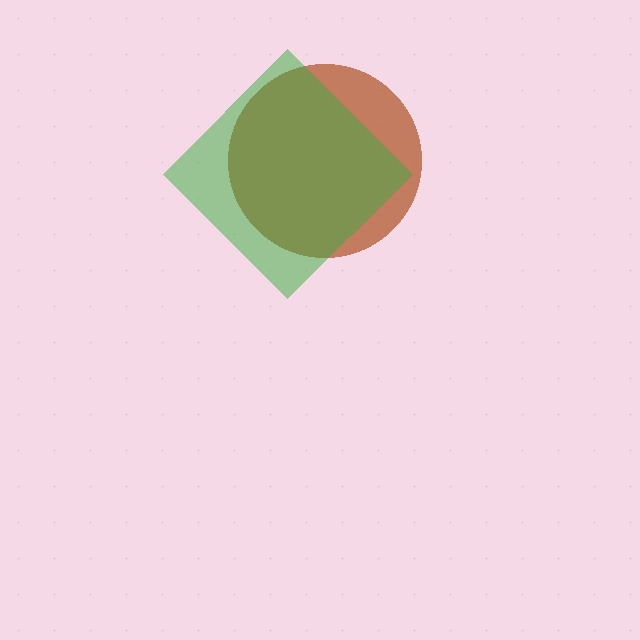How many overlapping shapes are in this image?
There are 2 overlapping shapes in the image.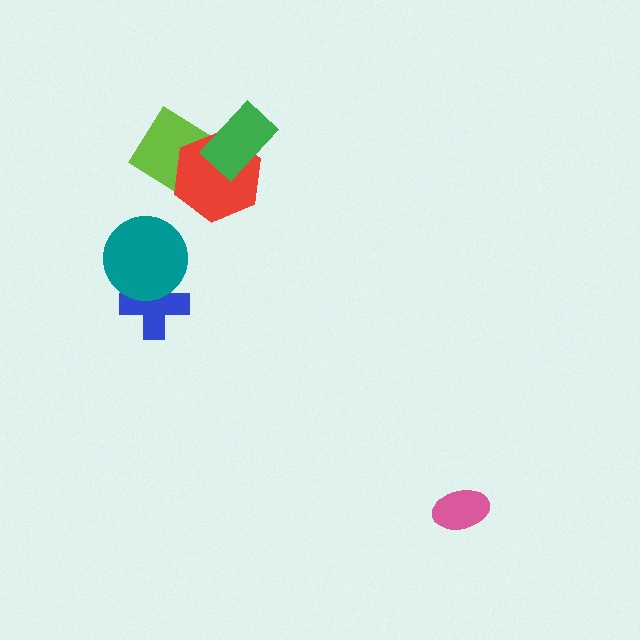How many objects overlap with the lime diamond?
1 object overlaps with the lime diamond.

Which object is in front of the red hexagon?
The green rectangle is in front of the red hexagon.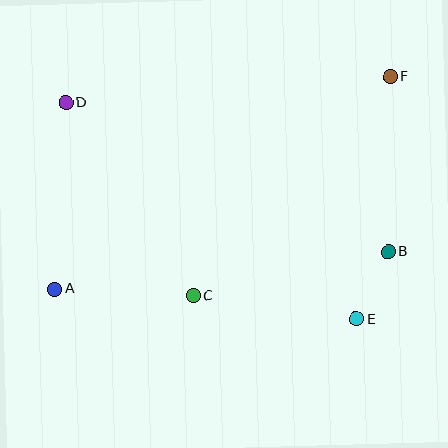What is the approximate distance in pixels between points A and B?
The distance between A and B is approximately 336 pixels.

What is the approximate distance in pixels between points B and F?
The distance between B and F is approximately 175 pixels.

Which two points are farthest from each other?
Points A and F are farthest from each other.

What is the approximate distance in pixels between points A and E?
The distance between A and E is approximately 303 pixels.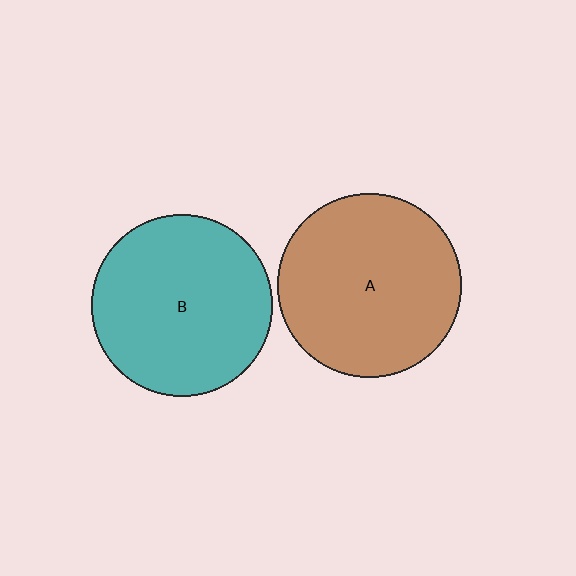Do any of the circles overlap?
No, none of the circles overlap.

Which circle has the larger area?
Circle A (brown).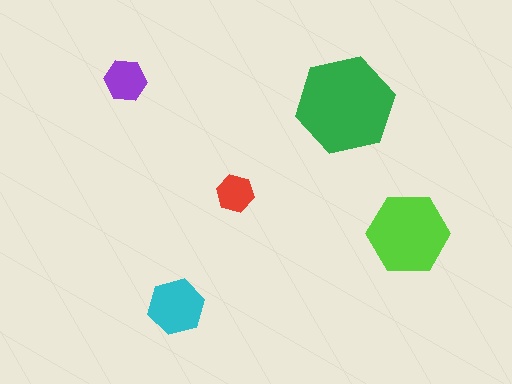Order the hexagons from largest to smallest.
the green one, the lime one, the cyan one, the purple one, the red one.